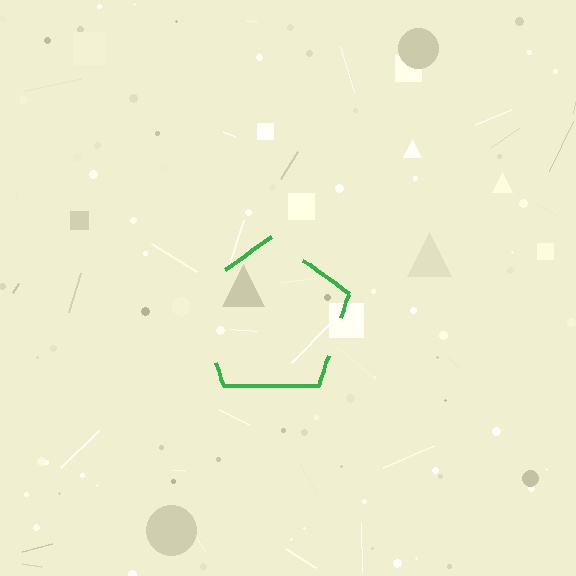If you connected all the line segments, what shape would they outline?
They would outline a pentagon.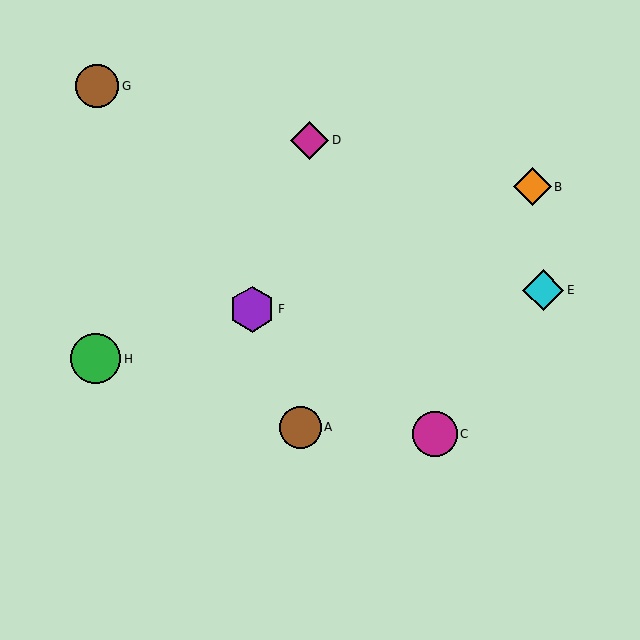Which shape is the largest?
The green circle (labeled H) is the largest.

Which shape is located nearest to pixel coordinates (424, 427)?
The magenta circle (labeled C) at (435, 434) is nearest to that location.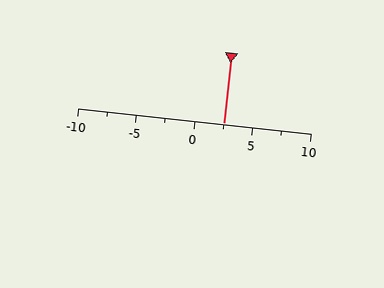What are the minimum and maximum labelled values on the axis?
The axis runs from -10 to 10.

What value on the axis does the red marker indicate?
The marker indicates approximately 2.5.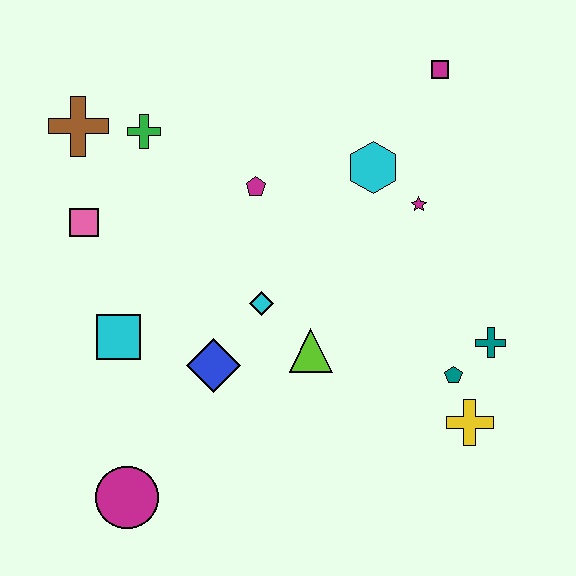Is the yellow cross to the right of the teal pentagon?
Yes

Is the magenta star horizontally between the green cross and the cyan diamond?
No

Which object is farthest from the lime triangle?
The brown cross is farthest from the lime triangle.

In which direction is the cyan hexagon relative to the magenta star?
The cyan hexagon is to the left of the magenta star.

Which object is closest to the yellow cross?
The teal pentagon is closest to the yellow cross.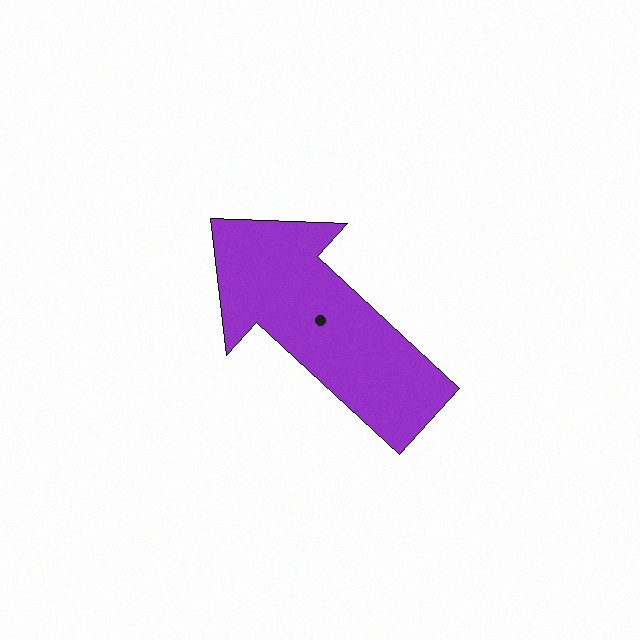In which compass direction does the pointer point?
Northwest.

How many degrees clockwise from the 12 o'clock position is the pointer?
Approximately 313 degrees.